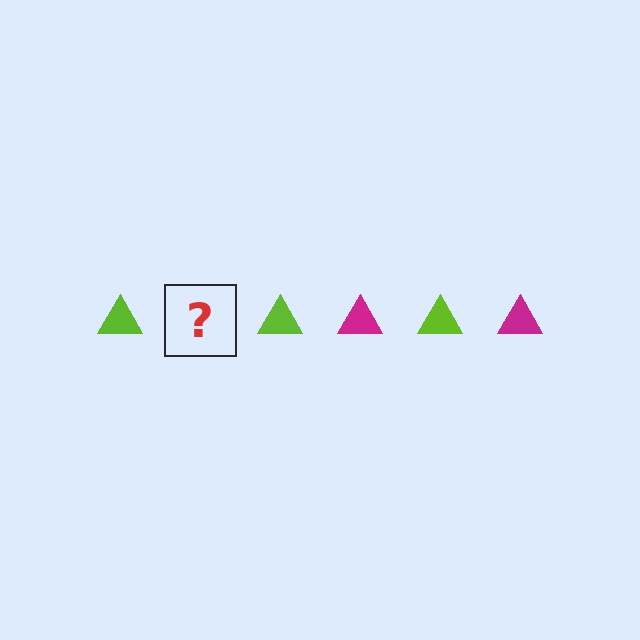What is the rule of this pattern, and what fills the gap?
The rule is that the pattern cycles through lime, magenta triangles. The gap should be filled with a magenta triangle.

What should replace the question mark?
The question mark should be replaced with a magenta triangle.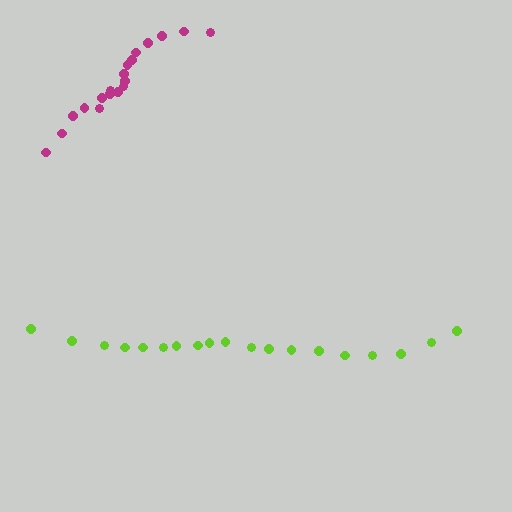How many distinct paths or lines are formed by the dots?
There are 2 distinct paths.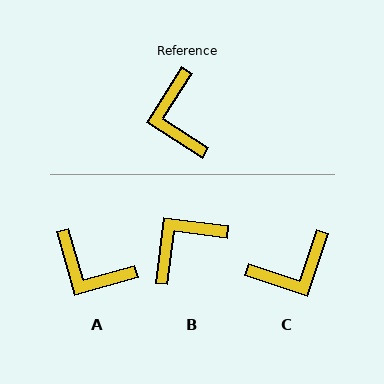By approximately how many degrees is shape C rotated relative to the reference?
Approximately 104 degrees counter-clockwise.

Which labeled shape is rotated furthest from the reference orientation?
C, about 104 degrees away.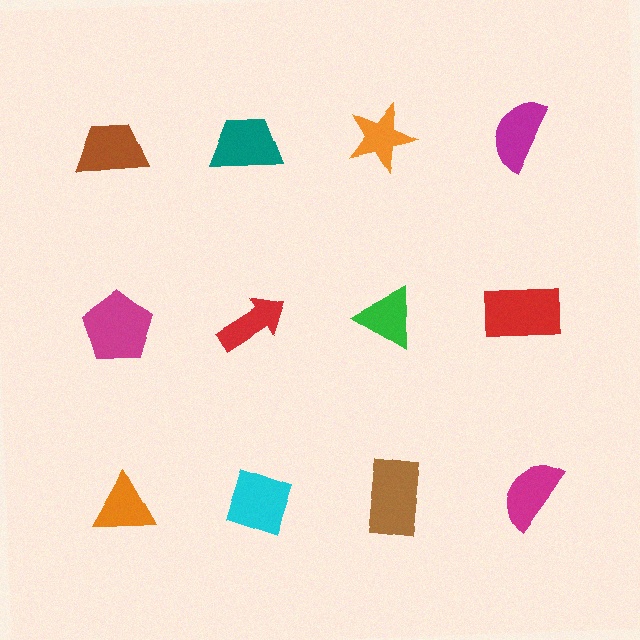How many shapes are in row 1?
4 shapes.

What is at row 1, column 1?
A brown trapezoid.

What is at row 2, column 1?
A magenta pentagon.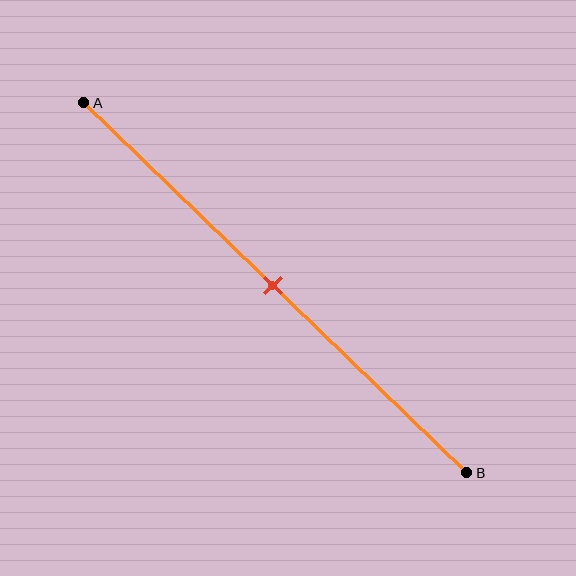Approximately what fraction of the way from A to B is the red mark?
The red mark is approximately 50% of the way from A to B.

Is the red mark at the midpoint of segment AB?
Yes, the mark is approximately at the midpoint.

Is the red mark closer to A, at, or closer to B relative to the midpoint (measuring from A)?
The red mark is approximately at the midpoint of segment AB.